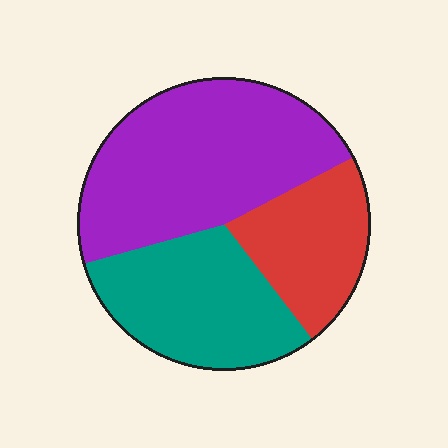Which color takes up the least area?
Red, at roughly 20%.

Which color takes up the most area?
Purple, at roughly 45%.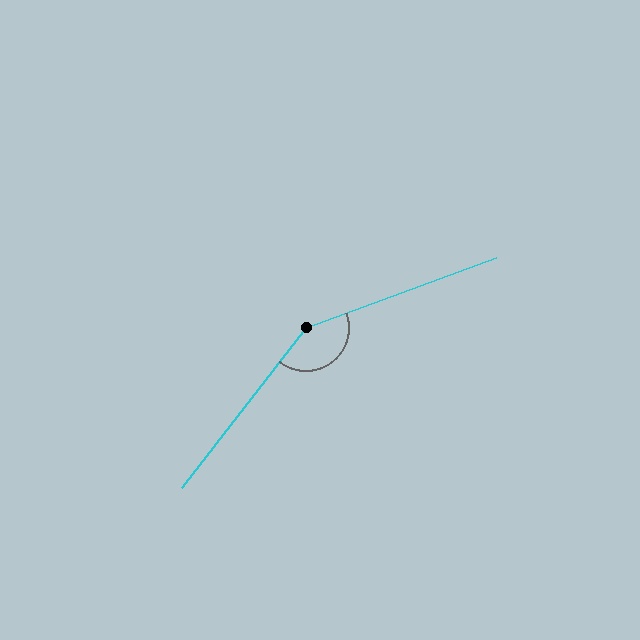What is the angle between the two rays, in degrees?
Approximately 148 degrees.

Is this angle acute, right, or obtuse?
It is obtuse.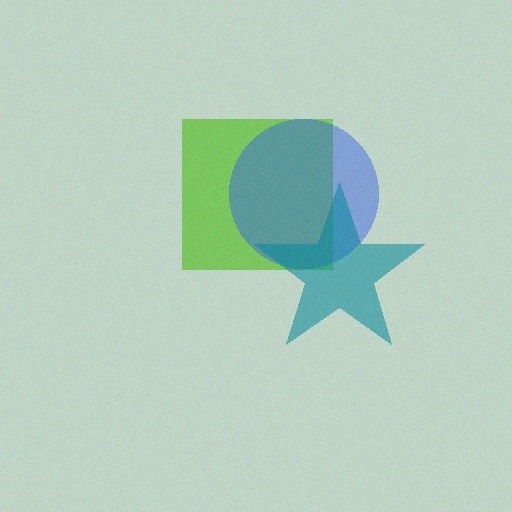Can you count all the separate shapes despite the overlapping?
Yes, there are 3 separate shapes.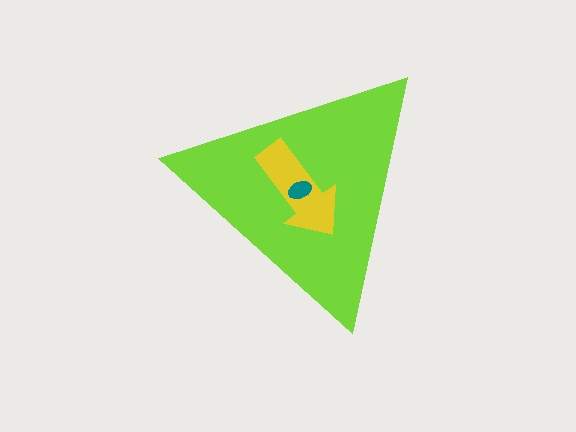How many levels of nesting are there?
3.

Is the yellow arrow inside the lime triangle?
Yes.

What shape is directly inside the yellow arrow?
The teal ellipse.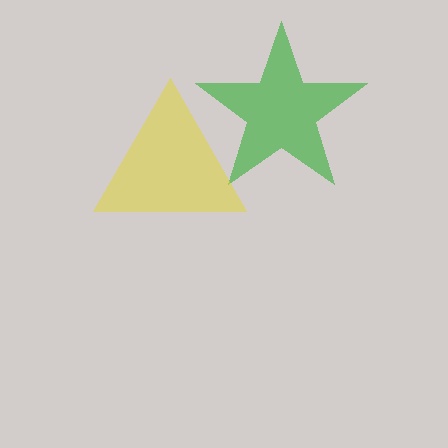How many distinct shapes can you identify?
There are 2 distinct shapes: a green star, a yellow triangle.